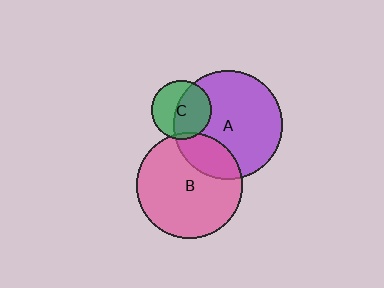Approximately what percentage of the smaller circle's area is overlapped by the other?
Approximately 55%.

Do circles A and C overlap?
Yes.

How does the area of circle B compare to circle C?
Approximately 3.2 times.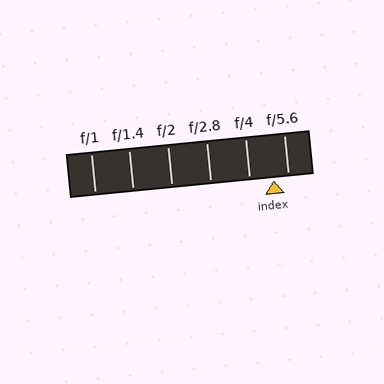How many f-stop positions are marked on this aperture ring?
There are 6 f-stop positions marked.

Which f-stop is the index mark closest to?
The index mark is closest to f/5.6.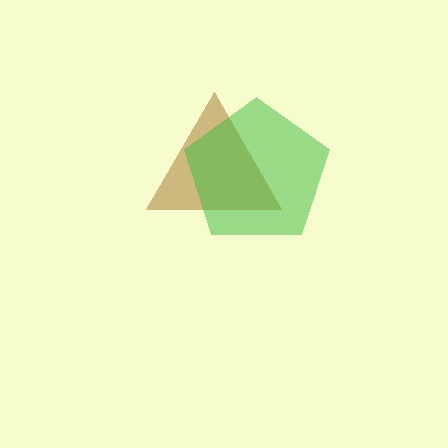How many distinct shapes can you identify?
There are 2 distinct shapes: a brown triangle, a green pentagon.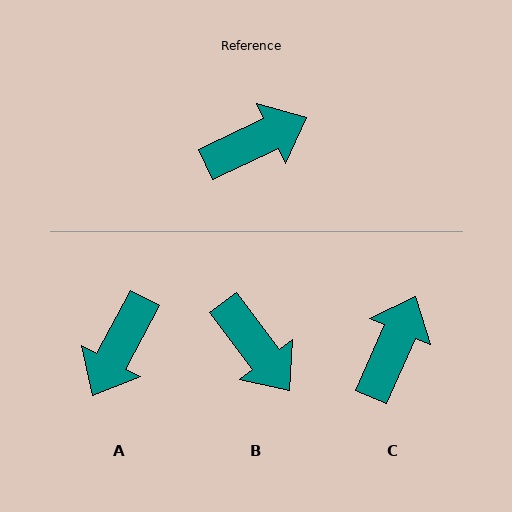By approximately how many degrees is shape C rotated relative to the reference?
Approximately 41 degrees counter-clockwise.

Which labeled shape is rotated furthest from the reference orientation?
A, about 143 degrees away.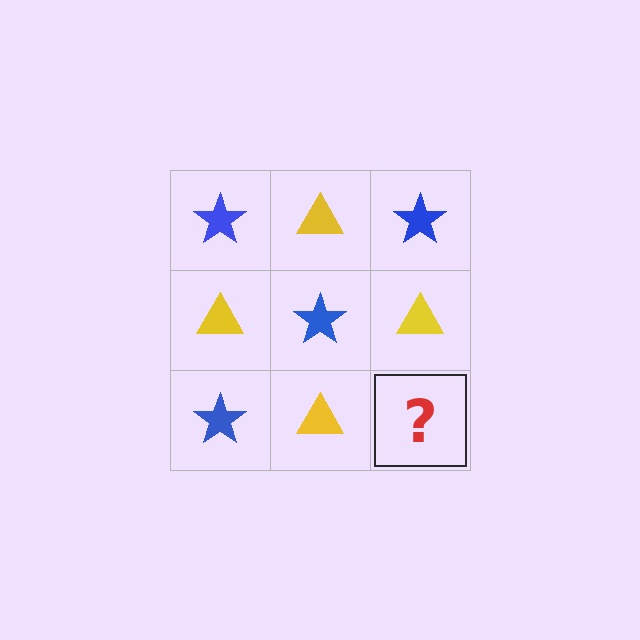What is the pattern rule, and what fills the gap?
The rule is that it alternates blue star and yellow triangle in a checkerboard pattern. The gap should be filled with a blue star.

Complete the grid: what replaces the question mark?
The question mark should be replaced with a blue star.